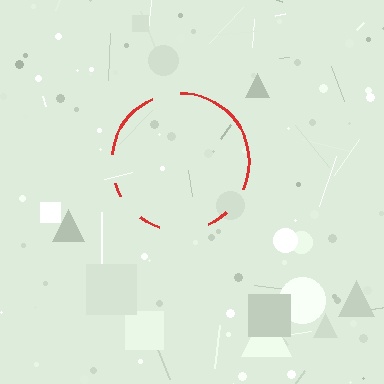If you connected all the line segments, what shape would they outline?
They would outline a circle.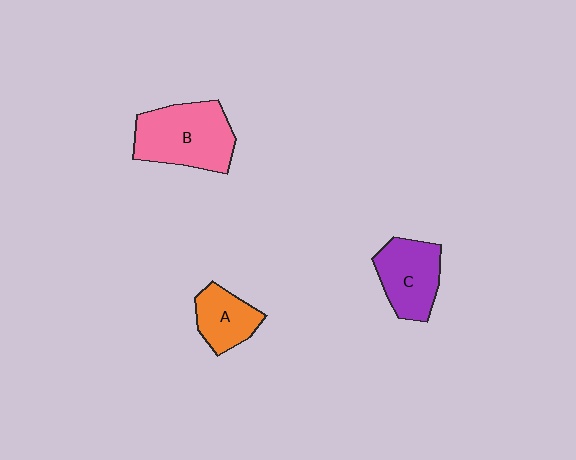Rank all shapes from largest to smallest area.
From largest to smallest: B (pink), C (purple), A (orange).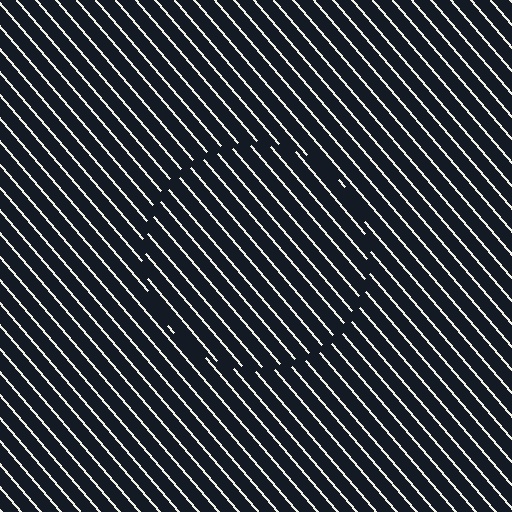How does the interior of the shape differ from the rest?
The interior of the shape contains the same grating, shifted by half a period — the contour is defined by the phase discontinuity where line-ends from the inner and outer gratings abut.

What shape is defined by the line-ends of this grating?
An illusory circle. The interior of the shape contains the same grating, shifted by half a period — the contour is defined by the phase discontinuity where line-ends from the inner and outer gratings abut.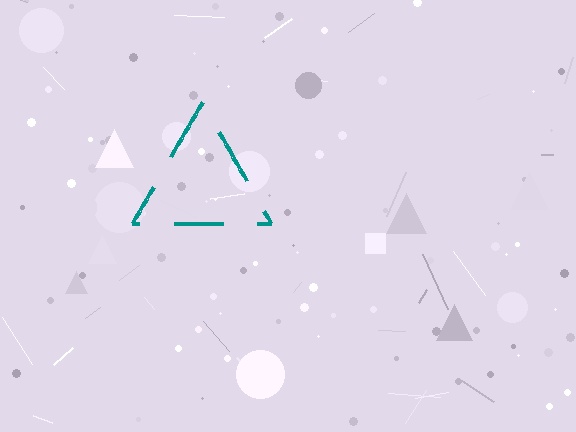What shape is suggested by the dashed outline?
The dashed outline suggests a triangle.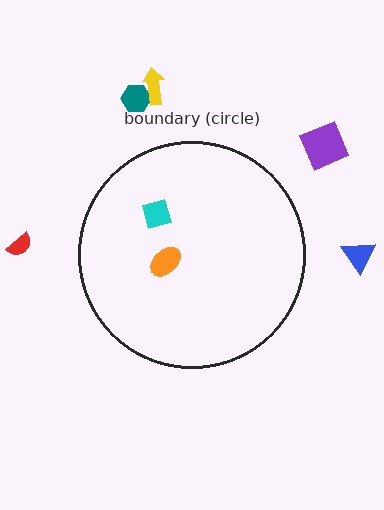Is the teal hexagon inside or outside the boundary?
Outside.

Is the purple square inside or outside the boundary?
Outside.